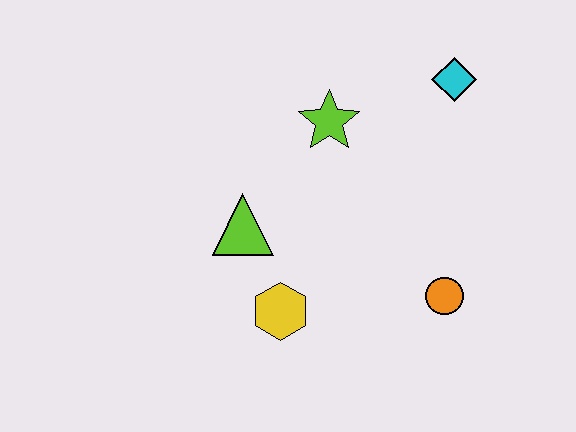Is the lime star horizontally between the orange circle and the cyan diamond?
No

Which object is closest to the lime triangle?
The yellow hexagon is closest to the lime triangle.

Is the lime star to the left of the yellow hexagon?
No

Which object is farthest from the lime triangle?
The cyan diamond is farthest from the lime triangle.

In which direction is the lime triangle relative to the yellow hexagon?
The lime triangle is above the yellow hexagon.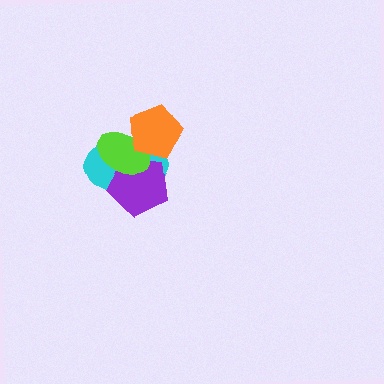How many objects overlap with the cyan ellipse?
3 objects overlap with the cyan ellipse.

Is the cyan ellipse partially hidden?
Yes, it is partially covered by another shape.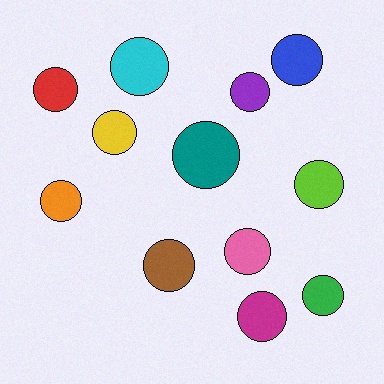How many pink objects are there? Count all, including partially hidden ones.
There is 1 pink object.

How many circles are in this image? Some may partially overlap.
There are 12 circles.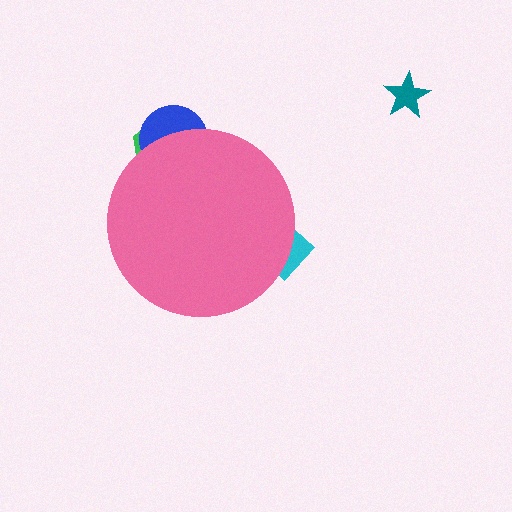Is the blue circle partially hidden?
Yes, the blue circle is partially hidden behind the pink circle.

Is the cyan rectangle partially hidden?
Yes, the cyan rectangle is partially hidden behind the pink circle.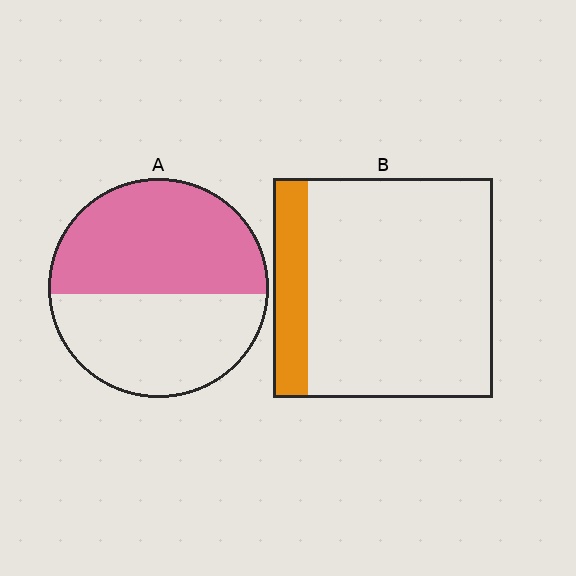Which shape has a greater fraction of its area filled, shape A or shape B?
Shape A.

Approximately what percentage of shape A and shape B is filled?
A is approximately 55% and B is approximately 15%.